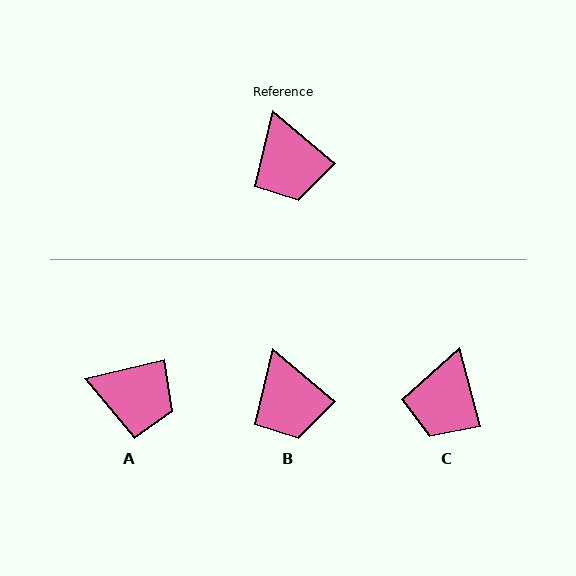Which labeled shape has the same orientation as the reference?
B.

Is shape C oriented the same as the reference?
No, it is off by about 35 degrees.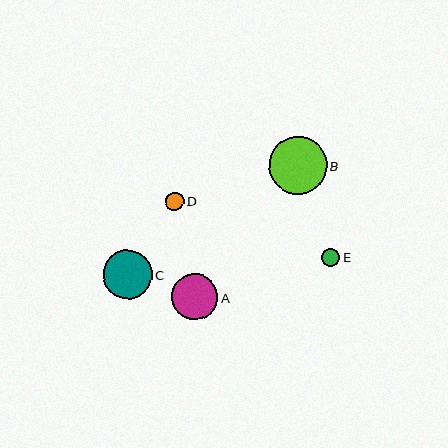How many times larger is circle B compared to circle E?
Circle B is approximately 3.2 times the size of circle E.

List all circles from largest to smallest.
From largest to smallest: B, C, A, D, E.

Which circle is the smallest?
Circle E is the smallest with a size of approximately 18 pixels.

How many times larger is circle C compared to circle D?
Circle C is approximately 2.6 times the size of circle D.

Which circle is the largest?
Circle B is the largest with a size of approximately 58 pixels.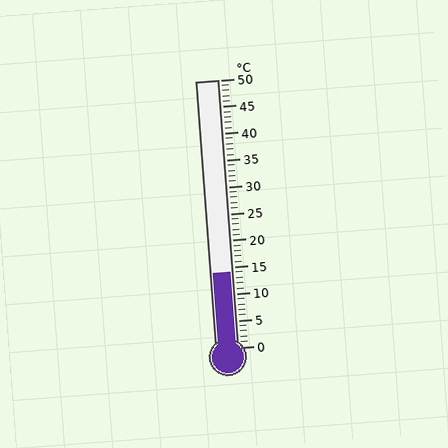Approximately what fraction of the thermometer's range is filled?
The thermometer is filled to approximately 30% of its range.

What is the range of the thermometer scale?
The thermometer scale ranges from 0°C to 50°C.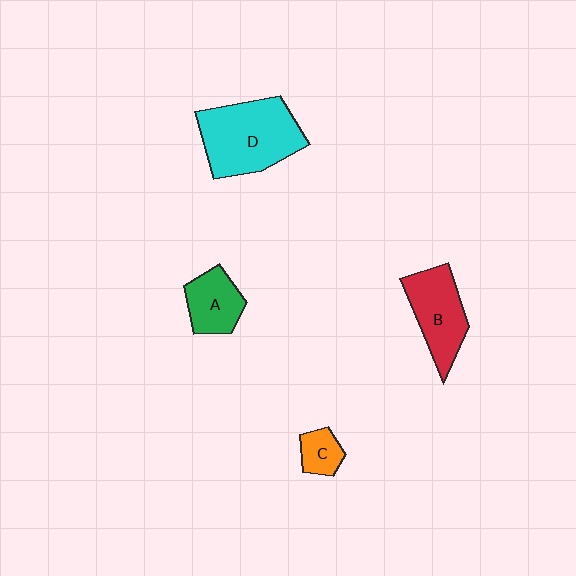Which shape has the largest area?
Shape D (cyan).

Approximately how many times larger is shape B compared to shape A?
Approximately 1.5 times.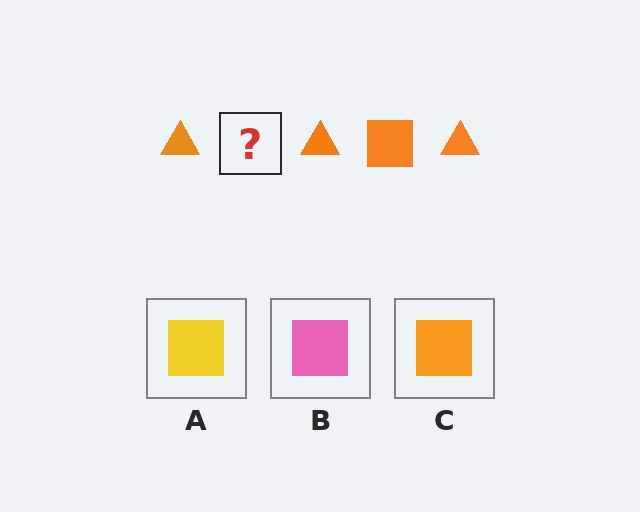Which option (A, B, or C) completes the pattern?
C.